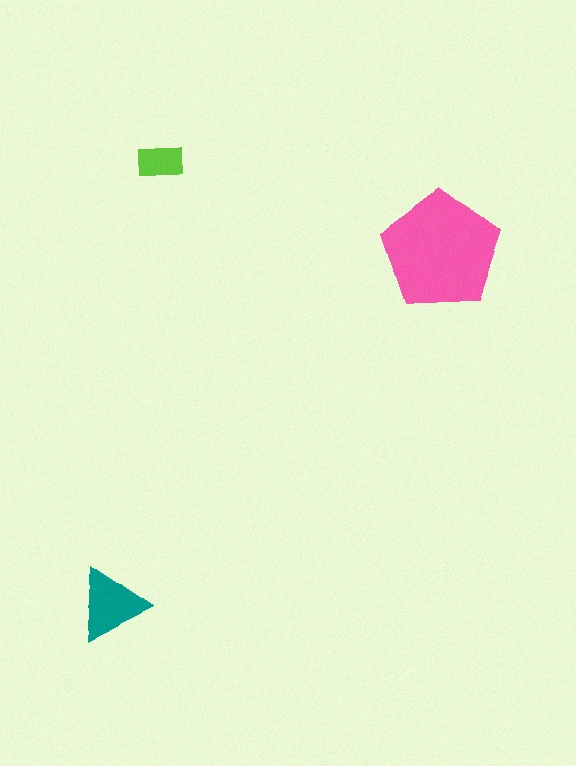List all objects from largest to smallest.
The pink pentagon, the teal triangle, the lime rectangle.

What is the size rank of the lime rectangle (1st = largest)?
3rd.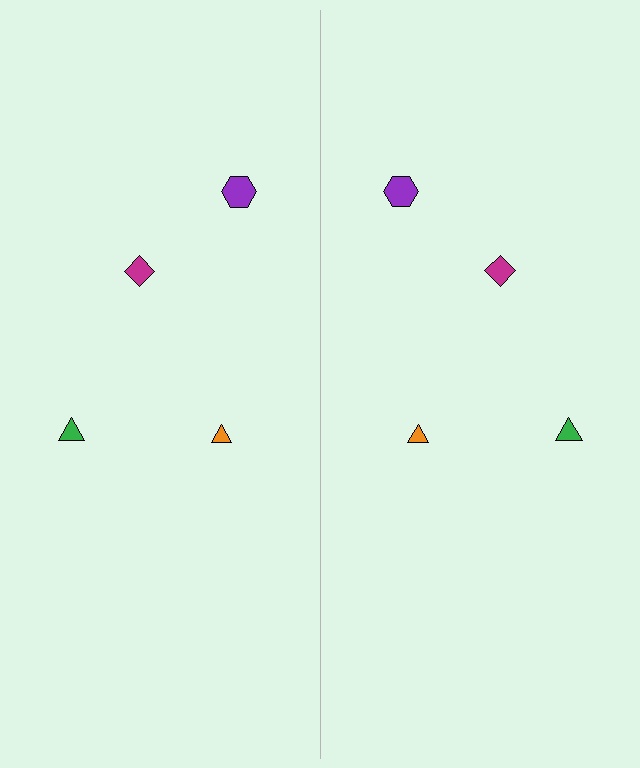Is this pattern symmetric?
Yes, this pattern has bilateral (reflection) symmetry.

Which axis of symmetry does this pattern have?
The pattern has a vertical axis of symmetry running through the center of the image.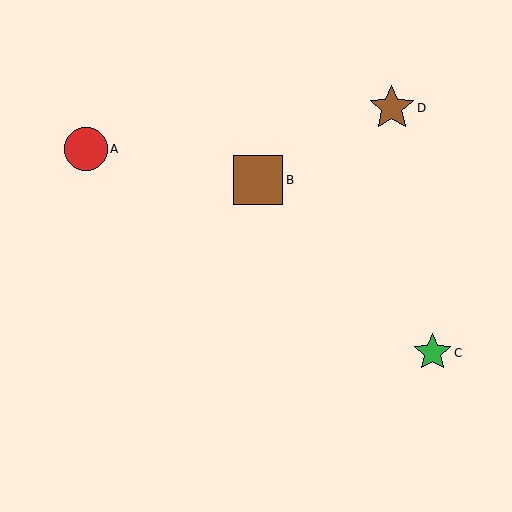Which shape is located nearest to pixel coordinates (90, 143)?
The red circle (labeled A) at (86, 149) is nearest to that location.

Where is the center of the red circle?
The center of the red circle is at (86, 149).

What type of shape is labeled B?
Shape B is a brown square.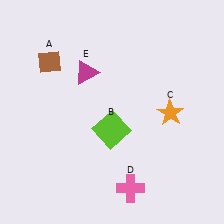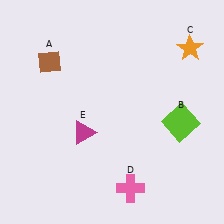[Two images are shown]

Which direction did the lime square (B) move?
The lime square (B) moved right.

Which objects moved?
The objects that moved are: the lime square (B), the orange star (C), the magenta triangle (E).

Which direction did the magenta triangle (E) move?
The magenta triangle (E) moved down.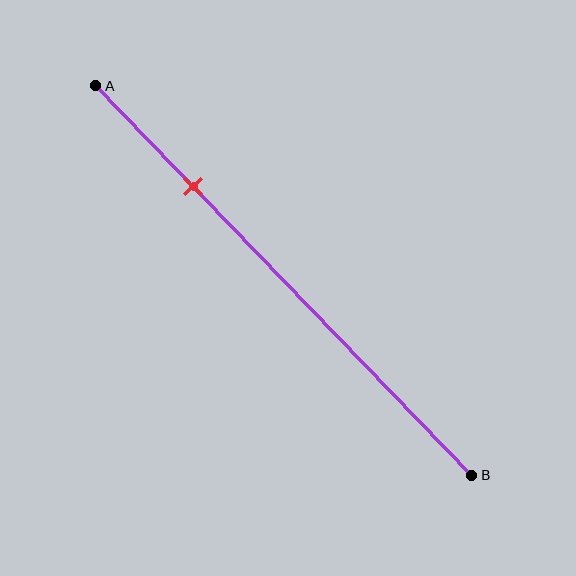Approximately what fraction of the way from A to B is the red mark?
The red mark is approximately 25% of the way from A to B.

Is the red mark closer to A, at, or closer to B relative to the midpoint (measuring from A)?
The red mark is closer to point A than the midpoint of segment AB.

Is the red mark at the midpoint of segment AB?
No, the mark is at about 25% from A, not at the 50% midpoint.